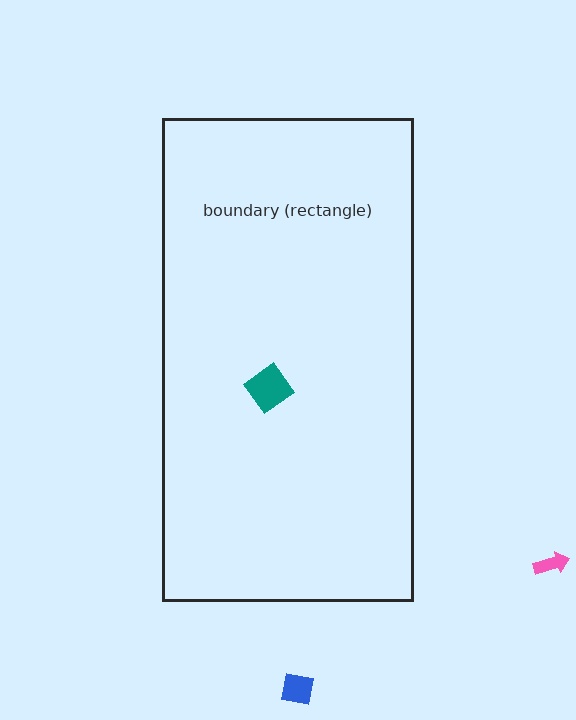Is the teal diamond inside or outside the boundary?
Inside.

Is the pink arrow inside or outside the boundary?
Outside.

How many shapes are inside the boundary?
1 inside, 2 outside.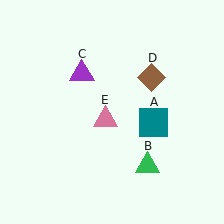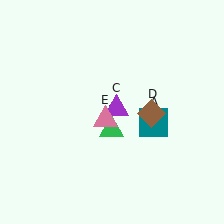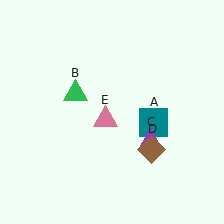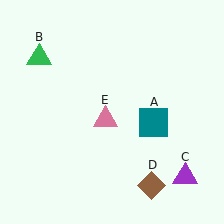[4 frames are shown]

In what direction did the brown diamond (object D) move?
The brown diamond (object D) moved down.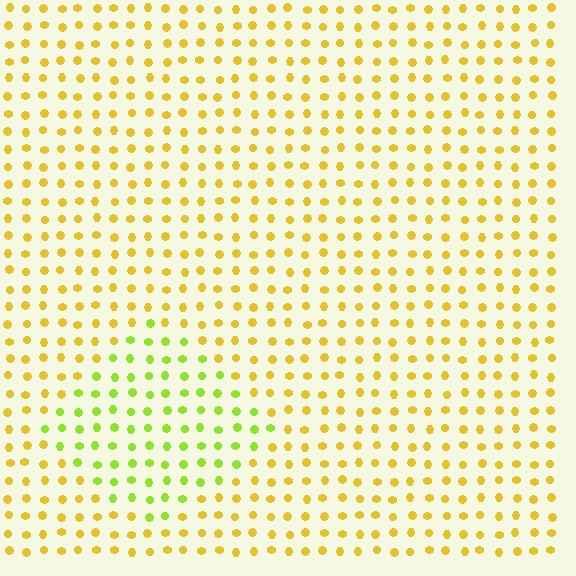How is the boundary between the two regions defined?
The boundary is defined purely by a slight shift in hue (about 40 degrees). Spacing, size, and orientation are identical on both sides.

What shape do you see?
I see a diamond.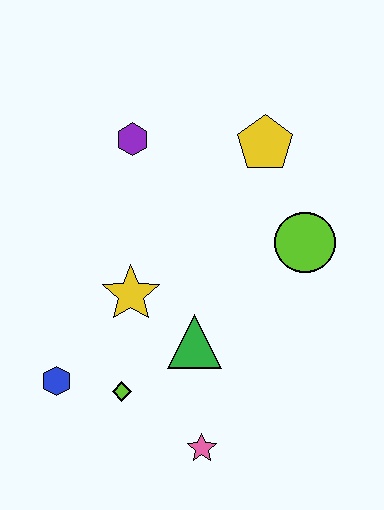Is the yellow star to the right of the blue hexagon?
Yes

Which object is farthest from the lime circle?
The blue hexagon is farthest from the lime circle.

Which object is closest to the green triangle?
The yellow star is closest to the green triangle.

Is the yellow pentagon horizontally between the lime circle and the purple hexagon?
Yes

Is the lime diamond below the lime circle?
Yes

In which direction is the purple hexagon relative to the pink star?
The purple hexagon is above the pink star.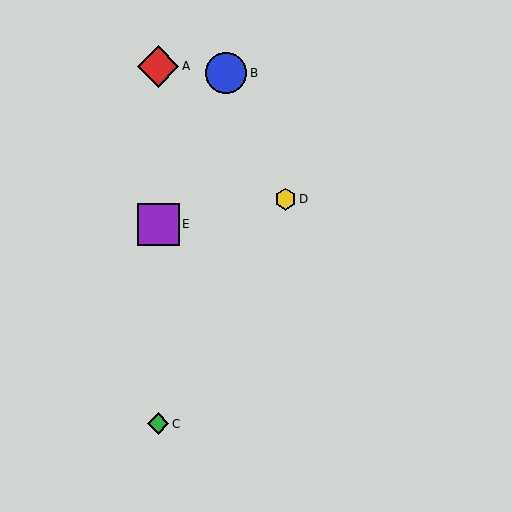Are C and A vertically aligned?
Yes, both are at x≈158.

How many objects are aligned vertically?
3 objects (A, C, E) are aligned vertically.